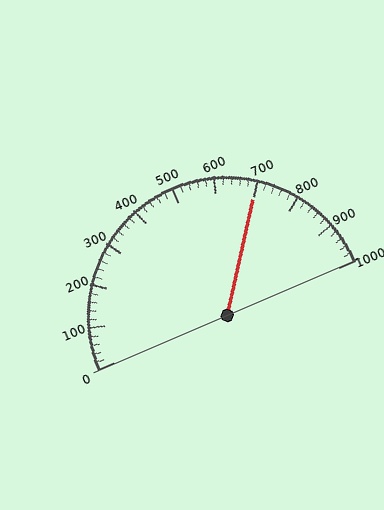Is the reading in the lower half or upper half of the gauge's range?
The reading is in the upper half of the range (0 to 1000).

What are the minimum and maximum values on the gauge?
The gauge ranges from 0 to 1000.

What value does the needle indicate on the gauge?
The needle indicates approximately 700.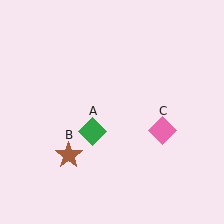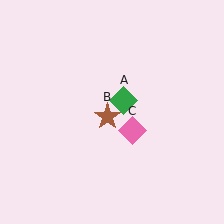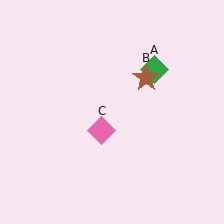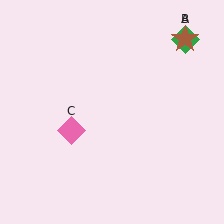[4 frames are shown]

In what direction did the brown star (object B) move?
The brown star (object B) moved up and to the right.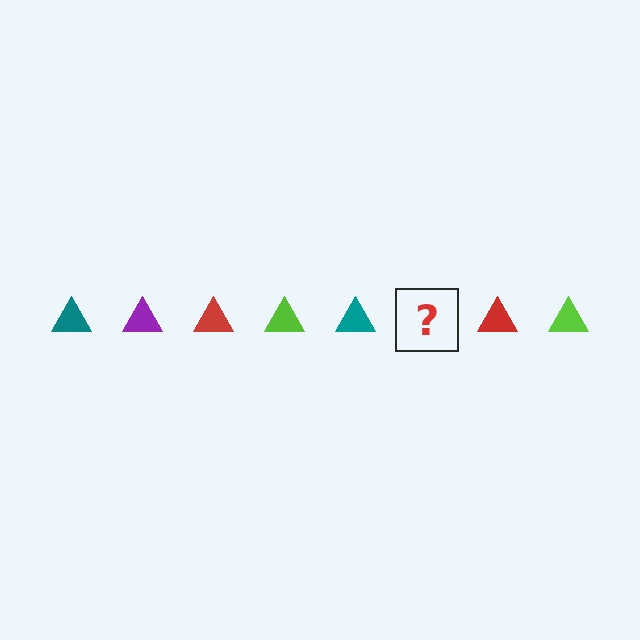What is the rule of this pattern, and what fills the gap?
The rule is that the pattern cycles through teal, purple, red, lime triangles. The gap should be filled with a purple triangle.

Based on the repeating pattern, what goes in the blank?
The blank should be a purple triangle.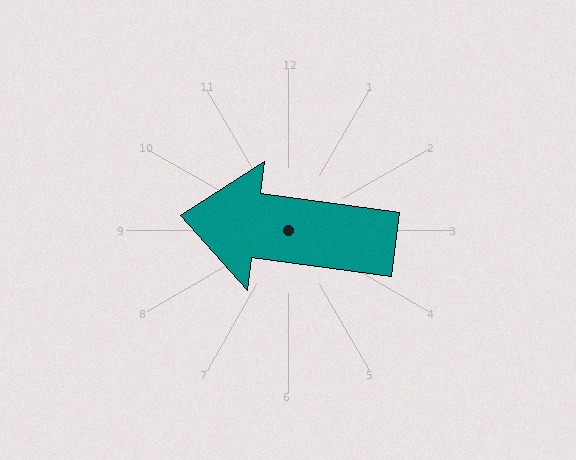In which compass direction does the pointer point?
West.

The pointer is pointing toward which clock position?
Roughly 9 o'clock.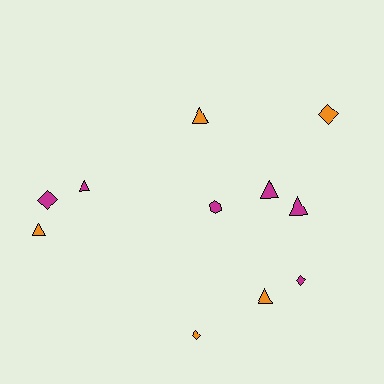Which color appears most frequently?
Magenta, with 6 objects.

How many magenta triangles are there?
There are 3 magenta triangles.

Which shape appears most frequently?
Triangle, with 6 objects.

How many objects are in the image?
There are 11 objects.